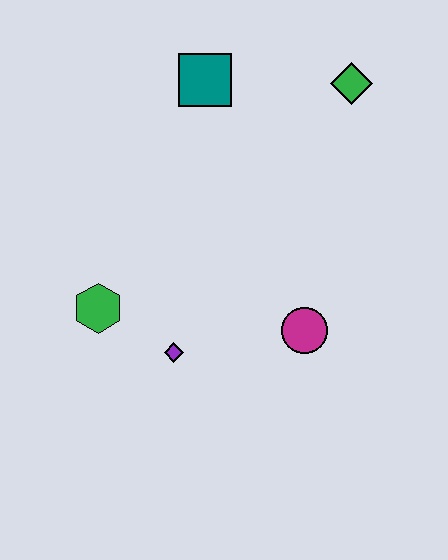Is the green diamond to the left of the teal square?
No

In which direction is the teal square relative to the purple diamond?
The teal square is above the purple diamond.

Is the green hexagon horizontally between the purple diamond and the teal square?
No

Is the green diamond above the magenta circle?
Yes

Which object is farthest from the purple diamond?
The green diamond is farthest from the purple diamond.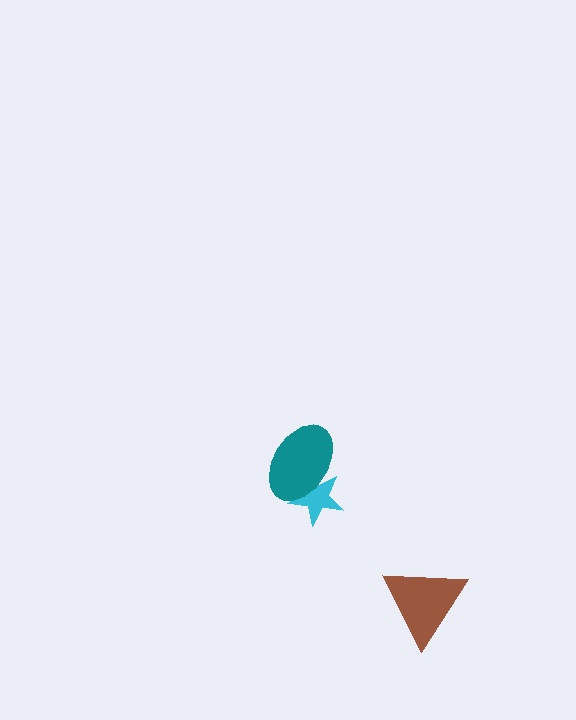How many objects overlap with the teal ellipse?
1 object overlaps with the teal ellipse.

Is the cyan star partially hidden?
Yes, it is partially covered by another shape.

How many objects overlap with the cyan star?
1 object overlaps with the cyan star.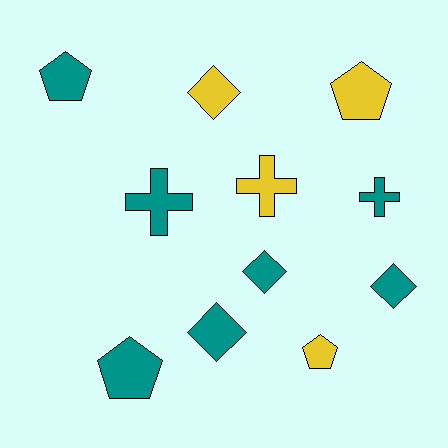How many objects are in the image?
There are 11 objects.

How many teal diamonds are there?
There are 3 teal diamonds.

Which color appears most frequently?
Teal, with 7 objects.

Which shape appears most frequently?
Diamond, with 4 objects.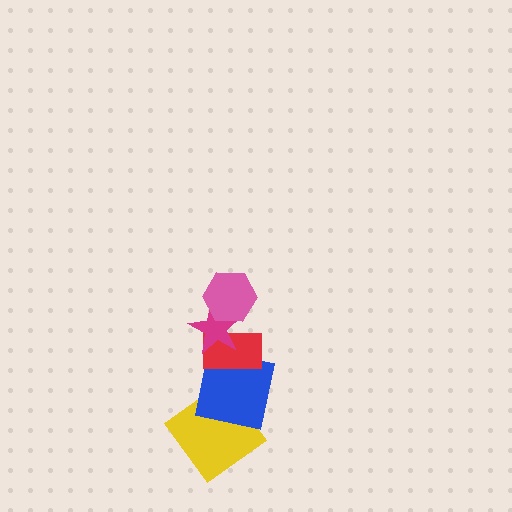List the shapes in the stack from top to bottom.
From top to bottom: the pink hexagon, the magenta star, the red rectangle, the blue square, the yellow diamond.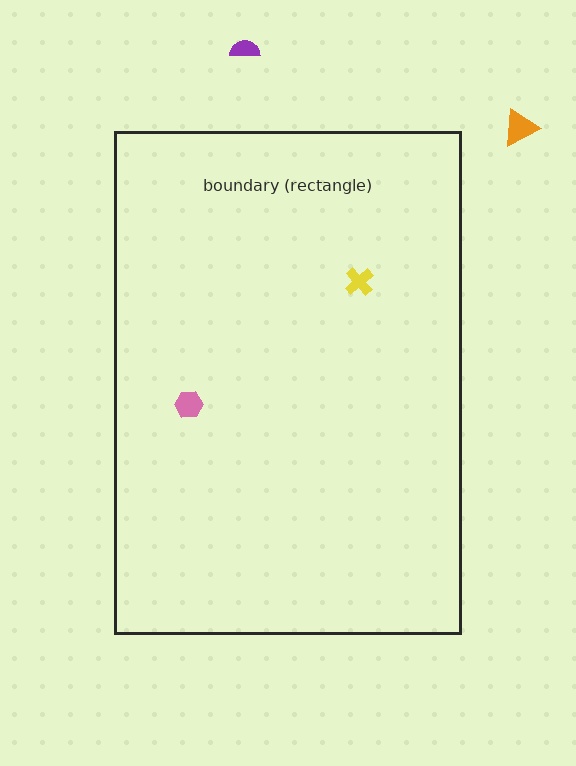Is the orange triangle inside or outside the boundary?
Outside.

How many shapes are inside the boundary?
2 inside, 2 outside.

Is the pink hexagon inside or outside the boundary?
Inside.